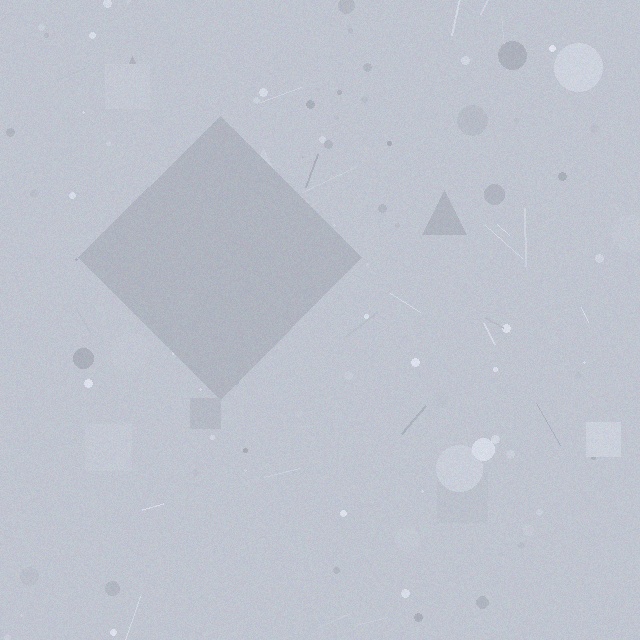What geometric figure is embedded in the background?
A diamond is embedded in the background.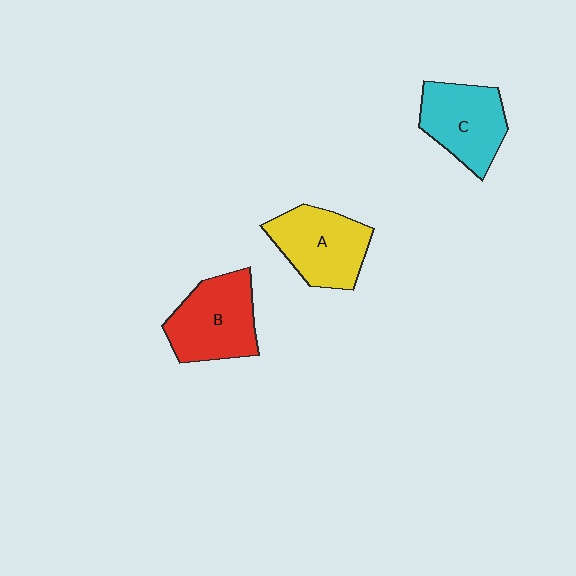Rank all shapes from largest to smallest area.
From largest to smallest: B (red), A (yellow), C (cyan).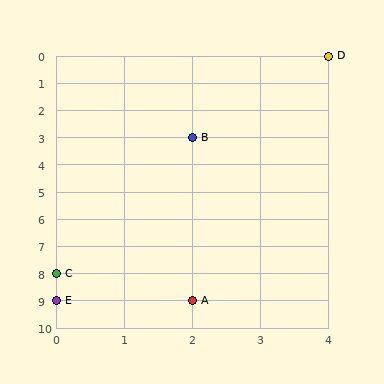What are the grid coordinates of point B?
Point B is at grid coordinates (2, 3).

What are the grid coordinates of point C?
Point C is at grid coordinates (0, 8).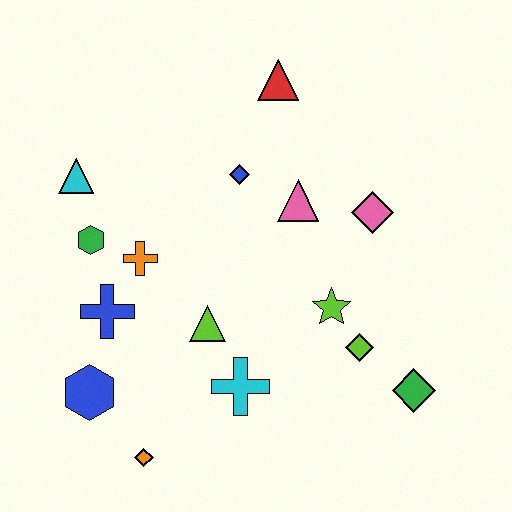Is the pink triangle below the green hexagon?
No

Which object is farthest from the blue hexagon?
The red triangle is farthest from the blue hexagon.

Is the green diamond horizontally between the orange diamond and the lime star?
No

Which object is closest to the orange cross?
The green hexagon is closest to the orange cross.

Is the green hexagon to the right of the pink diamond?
No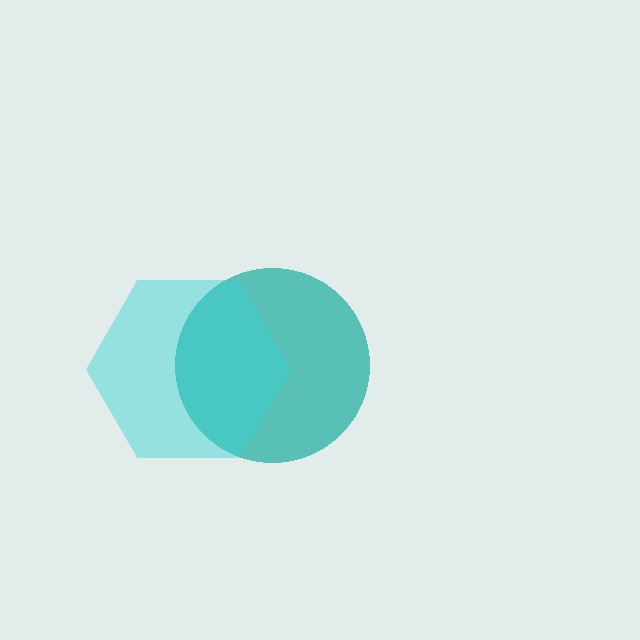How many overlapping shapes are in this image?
There are 2 overlapping shapes in the image.